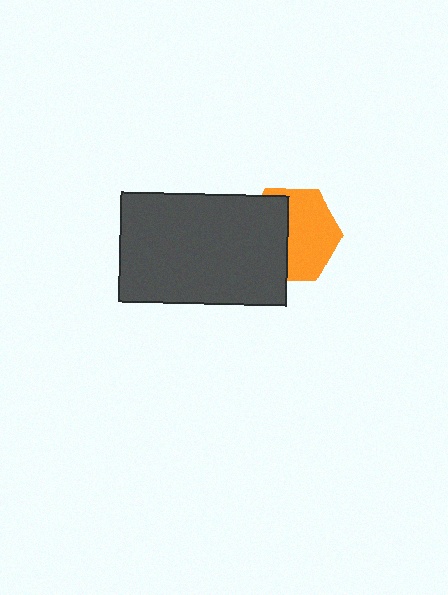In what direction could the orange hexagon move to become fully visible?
The orange hexagon could move right. That would shift it out from behind the dark gray rectangle entirely.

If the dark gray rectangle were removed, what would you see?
You would see the complete orange hexagon.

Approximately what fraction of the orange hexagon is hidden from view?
Roughly 46% of the orange hexagon is hidden behind the dark gray rectangle.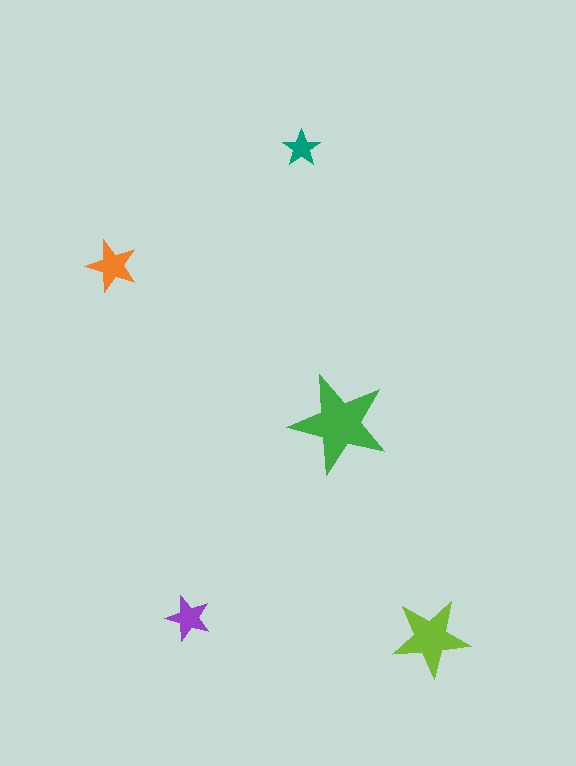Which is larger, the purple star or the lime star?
The lime one.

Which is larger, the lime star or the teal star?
The lime one.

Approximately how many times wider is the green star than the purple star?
About 2 times wider.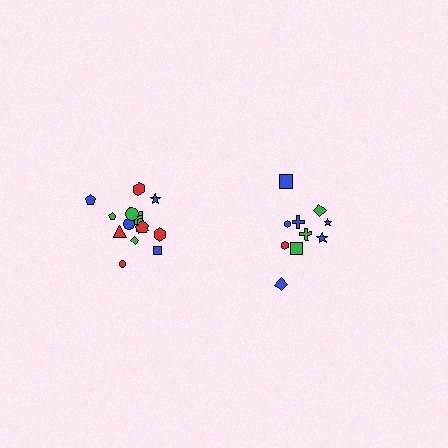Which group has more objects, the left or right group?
The left group.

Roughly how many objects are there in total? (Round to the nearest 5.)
Roughly 25 objects in total.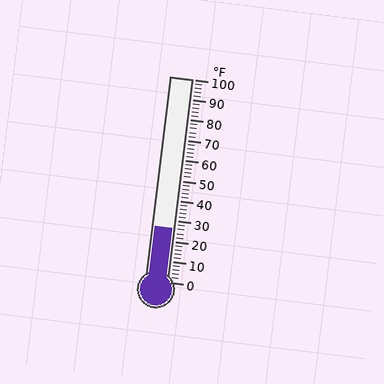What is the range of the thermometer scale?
The thermometer scale ranges from 0°F to 100°F.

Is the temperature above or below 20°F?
The temperature is above 20°F.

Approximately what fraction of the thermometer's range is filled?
The thermometer is filled to approximately 25% of its range.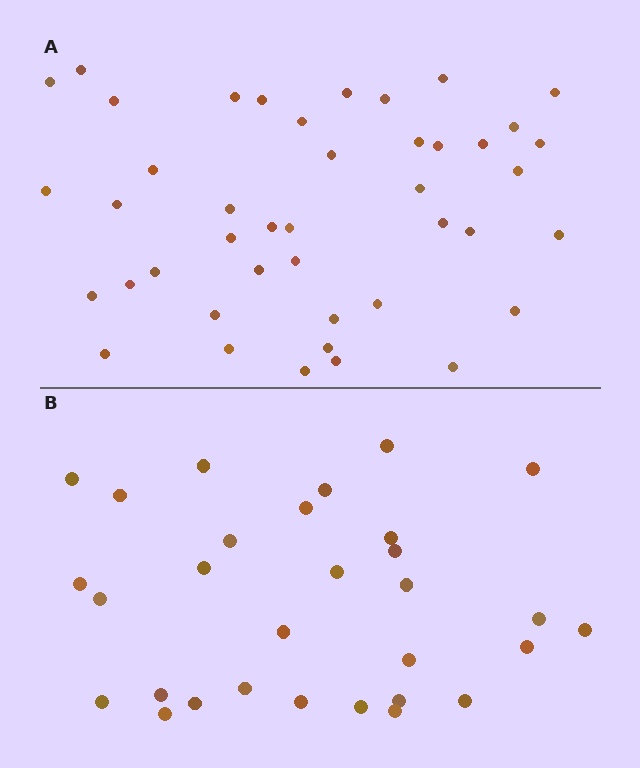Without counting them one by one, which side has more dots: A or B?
Region A (the top region) has more dots.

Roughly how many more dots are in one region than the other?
Region A has approximately 15 more dots than region B.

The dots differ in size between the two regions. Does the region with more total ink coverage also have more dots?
No. Region B has more total ink coverage because its dots are larger, but region A actually contains more individual dots. Total area can be misleading — the number of items is what matters here.